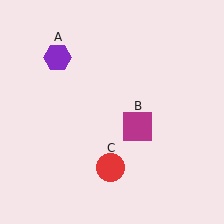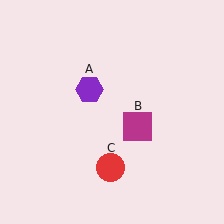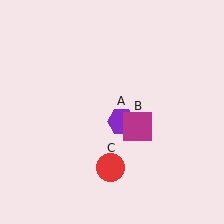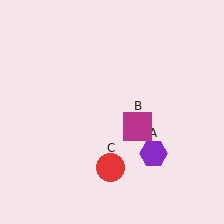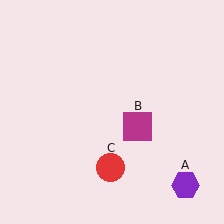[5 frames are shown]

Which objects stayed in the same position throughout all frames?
Magenta square (object B) and red circle (object C) remained stationary.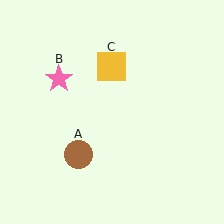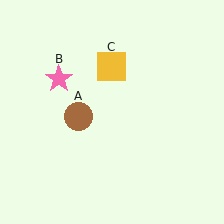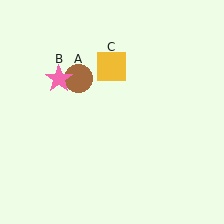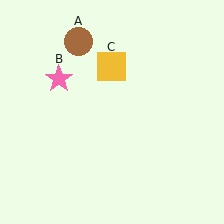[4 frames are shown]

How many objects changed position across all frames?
1 object changed position: brown circle (object A).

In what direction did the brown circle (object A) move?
The brown circle (object A) moved up.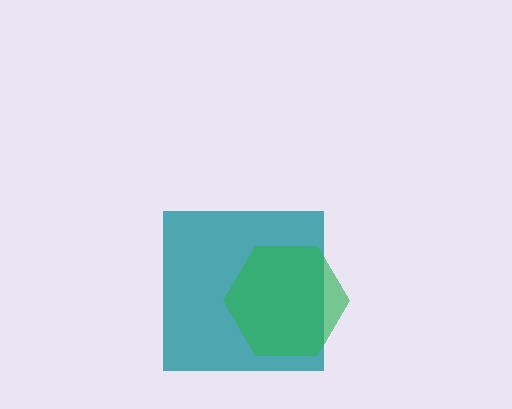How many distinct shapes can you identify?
There are 2 distinct shapes: a teal square, a green hexagon.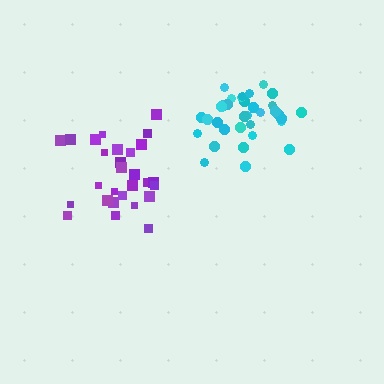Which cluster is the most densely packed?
Cyan.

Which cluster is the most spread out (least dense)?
Purple.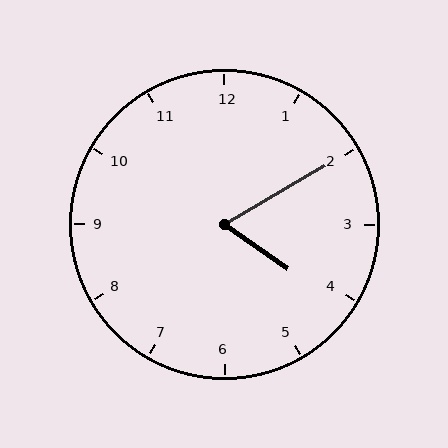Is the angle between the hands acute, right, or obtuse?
It is acute.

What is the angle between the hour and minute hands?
Approximately 65 degrees.